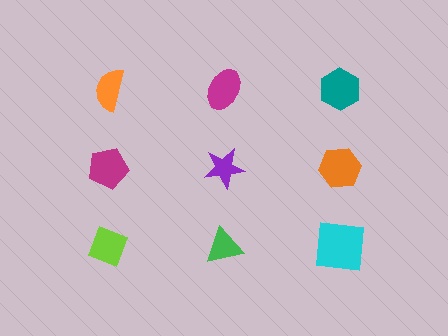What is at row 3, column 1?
A lime diamond.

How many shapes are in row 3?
3 shapes.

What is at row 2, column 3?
An orange hexagon.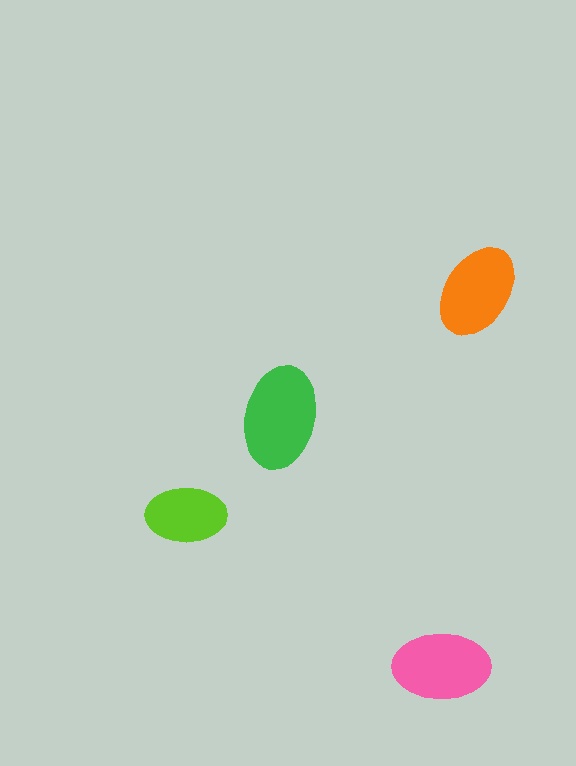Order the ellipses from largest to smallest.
the green one, the pink one, the orange one, the lime one.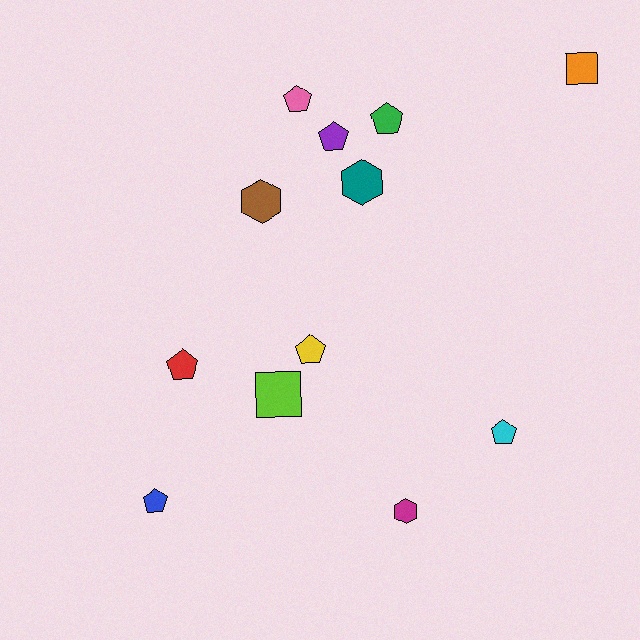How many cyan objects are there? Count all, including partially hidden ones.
There is 1 cyan object.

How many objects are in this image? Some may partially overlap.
There are 12 objects.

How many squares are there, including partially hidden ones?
There are 2 squares.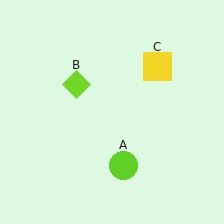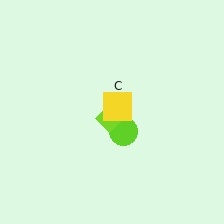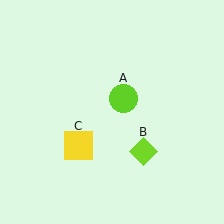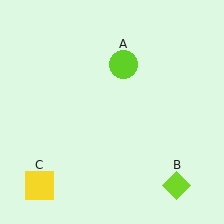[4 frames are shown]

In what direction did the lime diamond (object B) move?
The lime diamond (object B) moved down and to the right.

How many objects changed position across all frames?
3 objects changed position: lime circle (object A), lime diamond (object B), yellow square (object C).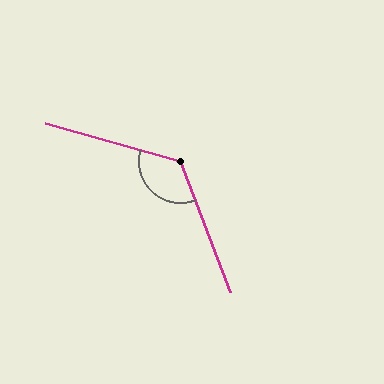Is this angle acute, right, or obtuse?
It is obtuse.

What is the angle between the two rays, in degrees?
Approximately 127 degrees.